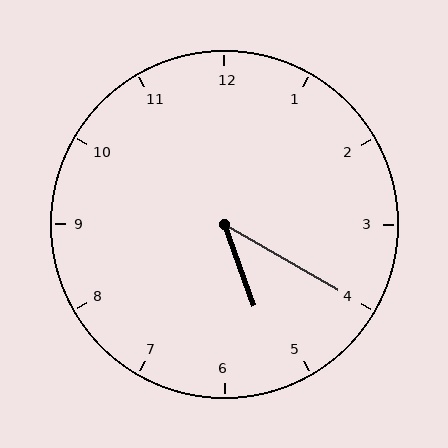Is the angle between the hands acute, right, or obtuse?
It is acute.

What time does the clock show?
5:20.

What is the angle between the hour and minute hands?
Approximately 40 degrees.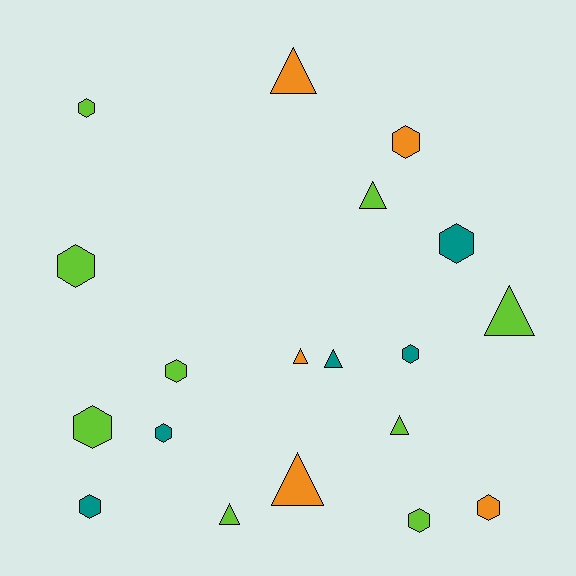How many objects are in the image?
There are 19 objects.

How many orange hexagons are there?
There are 2 orange hexagons.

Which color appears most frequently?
Lime, with 9 objects.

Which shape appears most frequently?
Hexagon, with 11 objects.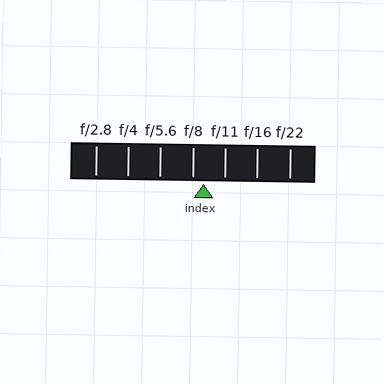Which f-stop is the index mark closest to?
The index mark is closest to f/8.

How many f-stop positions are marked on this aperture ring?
There are 7 f-stop positions marked.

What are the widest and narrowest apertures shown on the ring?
The widest aperture shown is f/2.8 and the narrowest is f/22.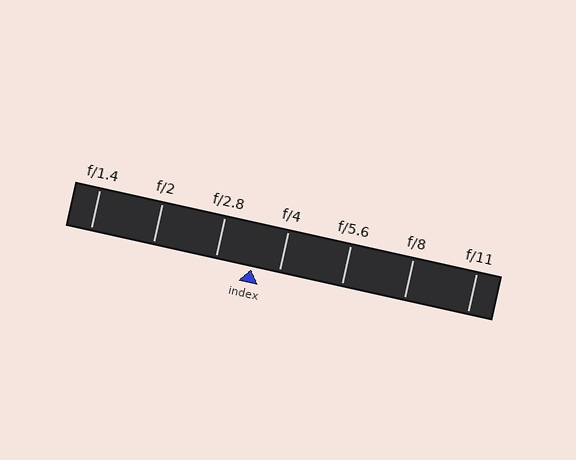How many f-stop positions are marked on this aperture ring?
There are 7 f-stop positions marked.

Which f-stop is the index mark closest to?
The index mark is closest to f/4.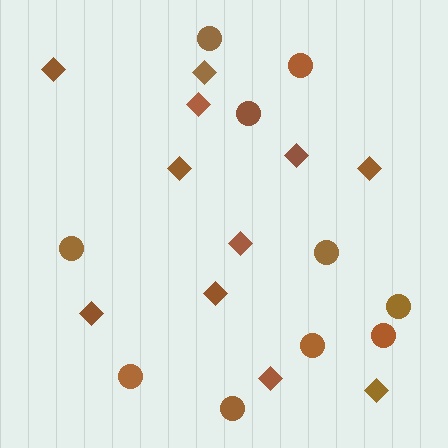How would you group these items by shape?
There are 2 groups: one group of diamonds (11) and one group of circles (10).